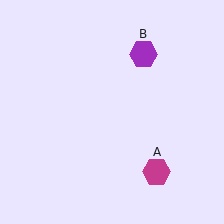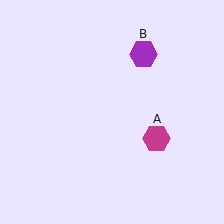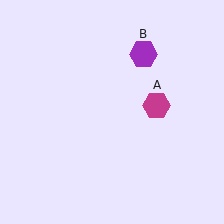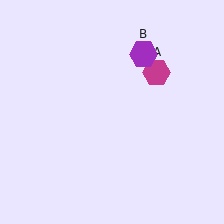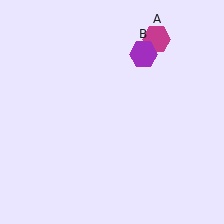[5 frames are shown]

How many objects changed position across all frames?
1 object changed position: magenta hexagon (object A).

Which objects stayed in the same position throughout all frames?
Purple hexagon (object B) remained stationary.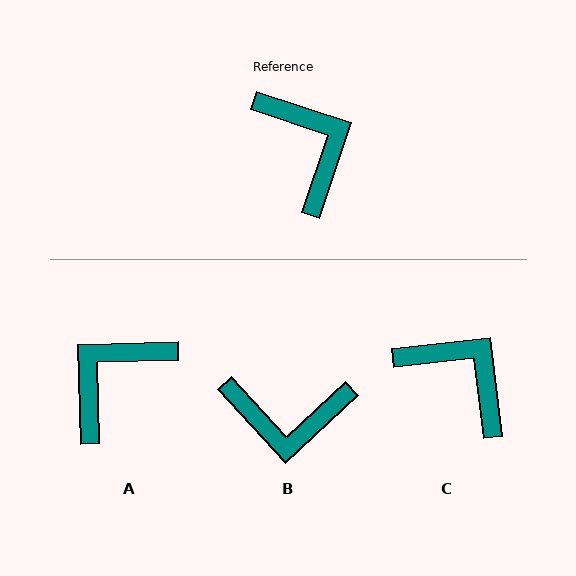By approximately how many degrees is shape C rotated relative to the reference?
Approximately 25 degrees counter-clockwise.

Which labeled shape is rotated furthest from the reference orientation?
B, about 119 degrees away.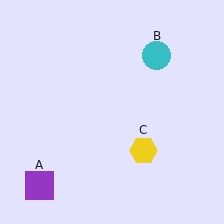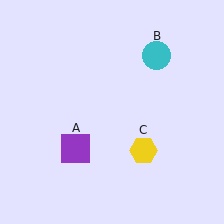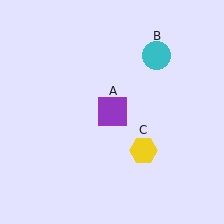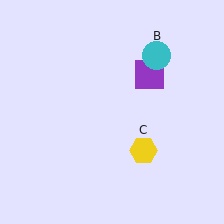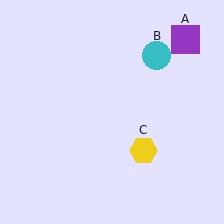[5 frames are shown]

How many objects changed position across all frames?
1 object changed position: purple square (object A).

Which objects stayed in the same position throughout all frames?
Cyan circle (object B) and yellow hexagon (object C) remained stationary.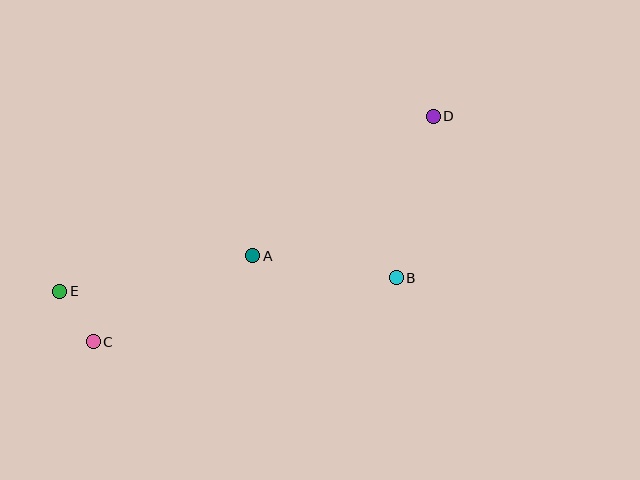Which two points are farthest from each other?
Points D and E are farthest from each other.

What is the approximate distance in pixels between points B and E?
The distance between B and E is approximately 337 pixels.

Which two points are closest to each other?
Points C and E are closest to each other.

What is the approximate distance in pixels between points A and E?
The distance between A and E is approximately 196 pixels.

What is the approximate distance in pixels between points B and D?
The distance between B and D is approximately 165 pixels.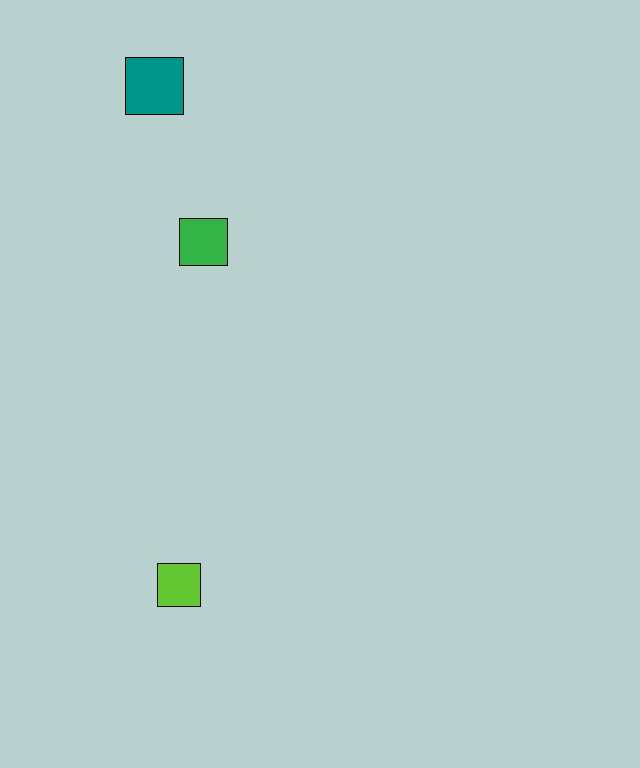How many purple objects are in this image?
There are no purple objects.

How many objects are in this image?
There are 3 objects.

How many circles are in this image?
There are no circles.